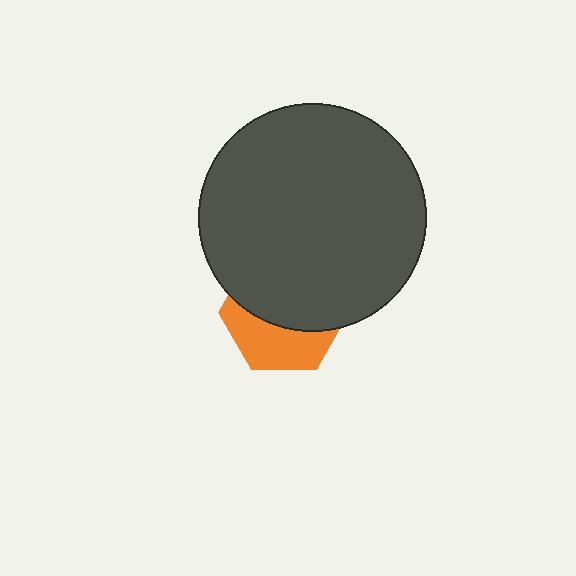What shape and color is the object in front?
The object in front is a dark gray circle.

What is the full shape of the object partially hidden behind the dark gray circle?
The partially hidden object is an orange hexagon.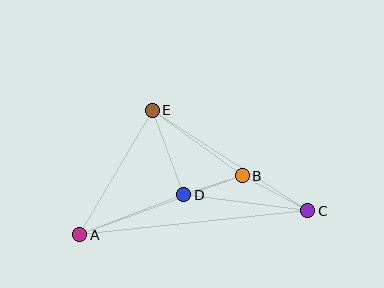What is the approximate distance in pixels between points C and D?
The distance between C and D is approximately 125 pixels.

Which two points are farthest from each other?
Points A and C are farthest from each other.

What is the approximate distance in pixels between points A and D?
The distance between A and D is approximately 111 pixels.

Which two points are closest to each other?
Points B and D are closest to each other.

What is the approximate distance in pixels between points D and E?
The distance between D and E is approximately 90 pixels.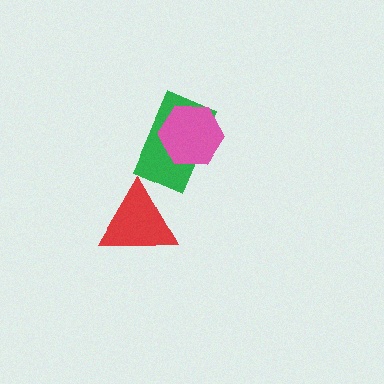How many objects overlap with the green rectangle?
1 object overlaps with the green rectangle.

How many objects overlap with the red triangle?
0 objects overlap with the red triangle.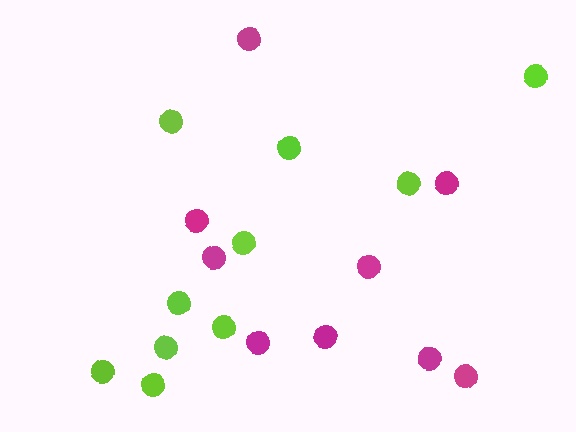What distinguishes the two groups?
There are 2 groups: one group of magenta circles (9) and one group of lime circles (10).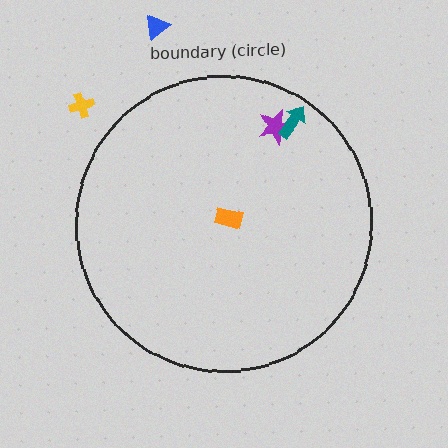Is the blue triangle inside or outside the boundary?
Outside.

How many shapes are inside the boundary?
3 inside, 2 outside.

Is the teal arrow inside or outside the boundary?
Inside.